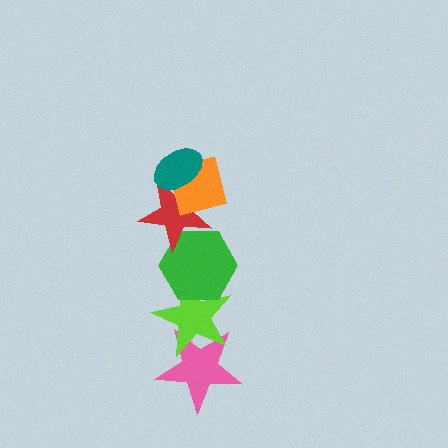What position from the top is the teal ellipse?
The teal ellipse is 1st from the top.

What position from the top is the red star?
The red star is 3rd from the top.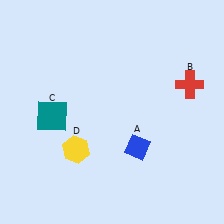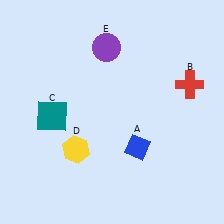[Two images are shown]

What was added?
A purple circle (E) was added in Image 2.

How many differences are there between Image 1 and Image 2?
There is 1 difference between the two images.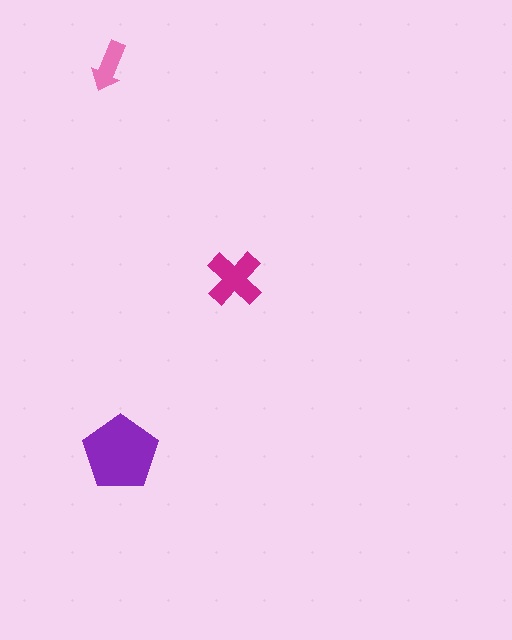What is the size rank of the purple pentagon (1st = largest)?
1st.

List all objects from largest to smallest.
The purple pentagon, the magenta cross, the pink arrow.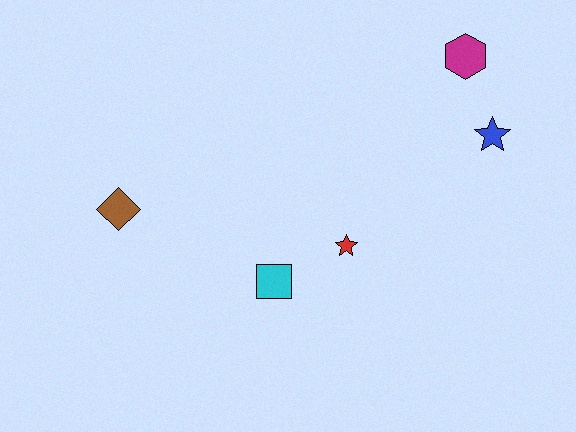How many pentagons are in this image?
There are no pentagons.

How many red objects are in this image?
There is 1 red object.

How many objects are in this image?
There are 5 objects.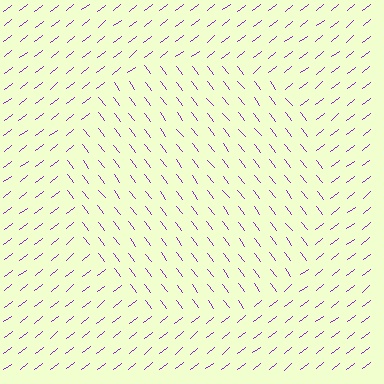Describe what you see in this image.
The image is filled with small purple line segments. A circle region in the image has lines oriented differently from the surrounding lines, creating a visible texture boundary.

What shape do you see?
I see a circle.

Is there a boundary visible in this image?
Yes, there is a texture boundary formed by a change in line orientation.